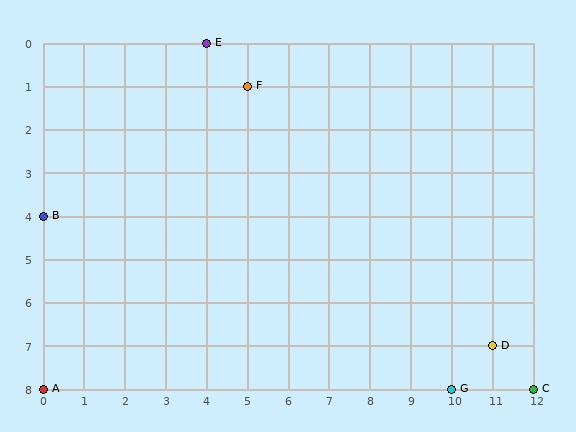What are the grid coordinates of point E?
Point E is at grid coordinates (4, 0).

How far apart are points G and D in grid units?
Points G and D are 1 column and 1 row apart (about 1.4 grid units diagonally).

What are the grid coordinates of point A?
Point A is at grid coordinates (0, 8).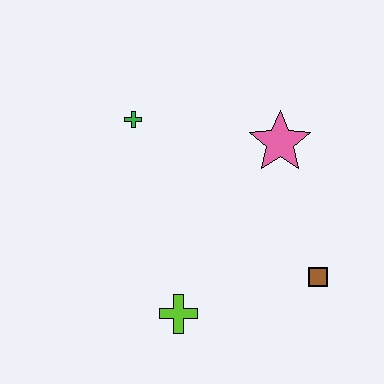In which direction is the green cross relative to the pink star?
The green cross is to the left of the pink star.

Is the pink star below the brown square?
No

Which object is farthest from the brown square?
The green cross is farthest from the brown square.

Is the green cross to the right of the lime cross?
No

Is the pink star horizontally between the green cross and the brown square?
Yes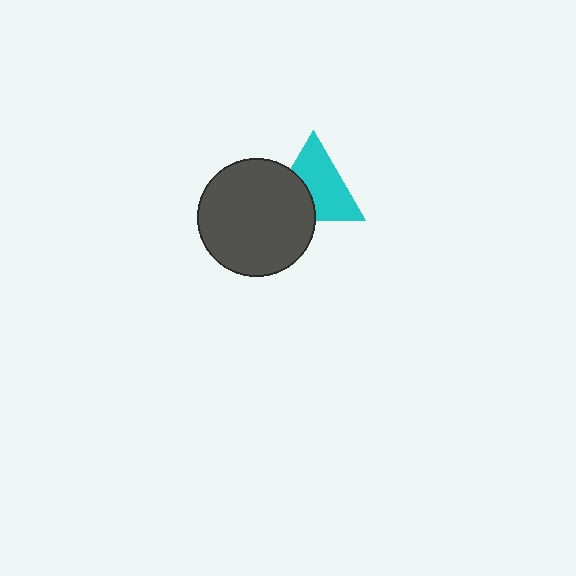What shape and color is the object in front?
The object in front is a dark gray circle.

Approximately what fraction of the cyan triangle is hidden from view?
Roughly 36% of the cyan triangle is hidden behind the dark gray circle.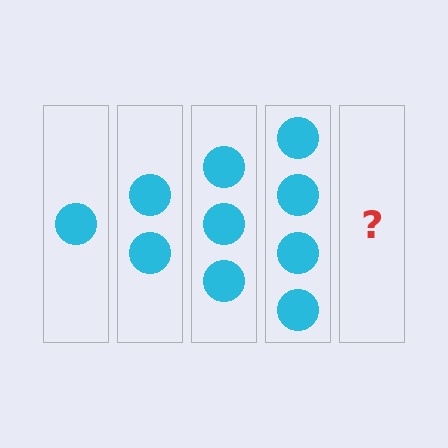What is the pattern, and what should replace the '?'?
The pattern is that each step adds one more circle. The '?' should be 5 circles.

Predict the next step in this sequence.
The next step is 5 circles.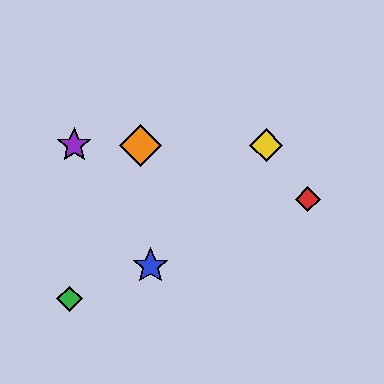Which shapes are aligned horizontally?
The yellow diamond, the purple star, the orange diamond are aligned horizontally.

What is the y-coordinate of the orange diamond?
The orange diamond is at y≈145.